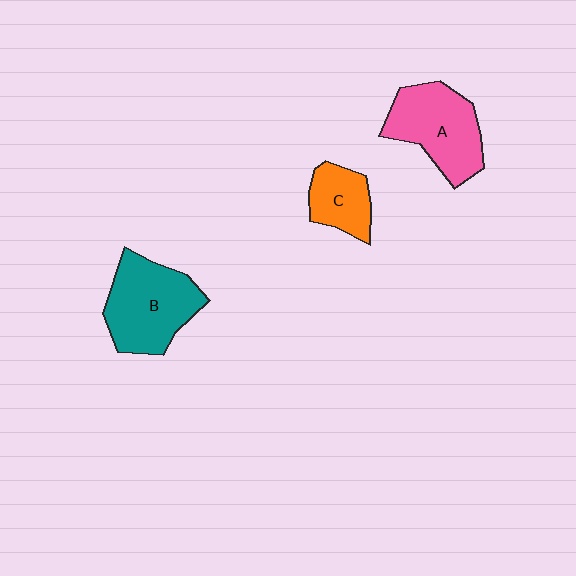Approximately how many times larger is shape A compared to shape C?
Approximately 1.8 times.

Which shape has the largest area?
Shape B (teal).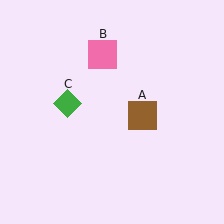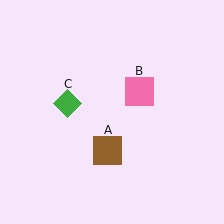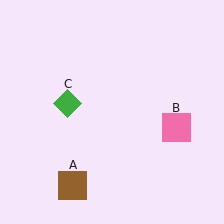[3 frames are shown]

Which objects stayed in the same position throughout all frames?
Green diamond (object C) remained stationary.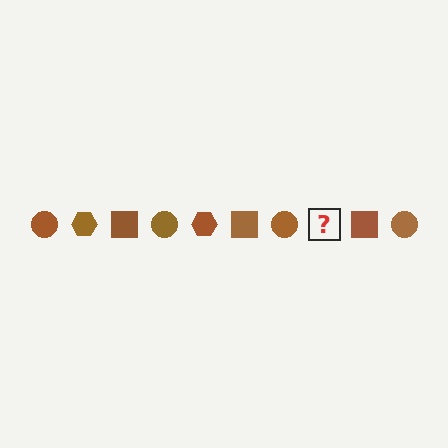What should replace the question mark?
The question mark should be replaced with a brown hexagon.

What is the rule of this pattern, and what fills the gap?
The rule is that the pattern cycles through circle, hexagon, square shapes in brown. The gap should be filled with a brown hexagon.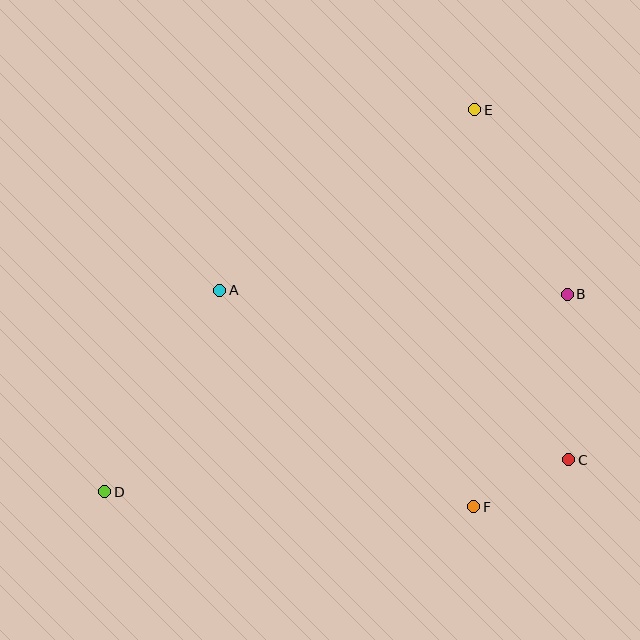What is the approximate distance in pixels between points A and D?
The distance between A and D is approximately 232 pixels.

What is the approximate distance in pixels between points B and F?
The distance between B and F is approximately 232 pixels.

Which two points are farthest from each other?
Points D and E are farthest from each other.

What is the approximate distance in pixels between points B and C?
The distance between B and C is approximately 166 pixels.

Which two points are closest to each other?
Points C and F are closest to each other.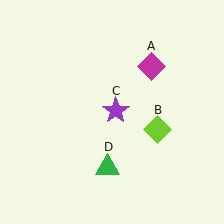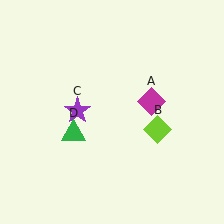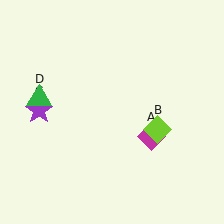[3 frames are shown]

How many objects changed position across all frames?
3 objects changed position: magenta diamond (object A), purple star (object C), green triangle (object D).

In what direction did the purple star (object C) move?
The purple star (object C) moved left.